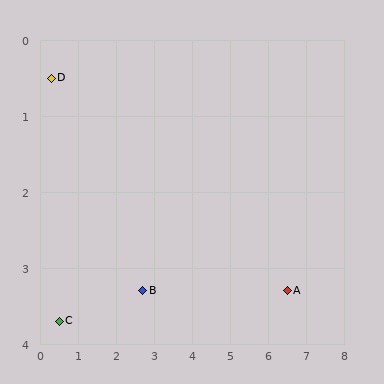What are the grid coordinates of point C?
Point C is at approximately (0.5, 3.7).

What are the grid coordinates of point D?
Point D is at approximately (0.3, 0.5).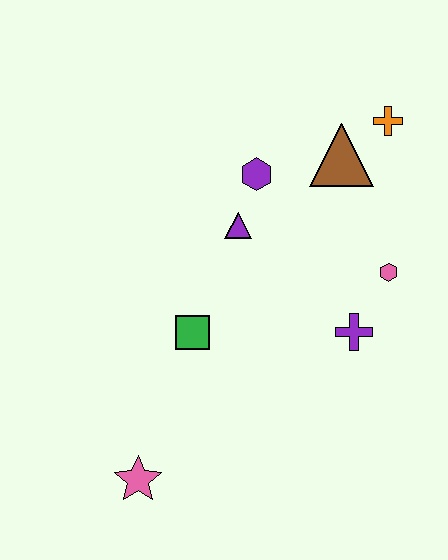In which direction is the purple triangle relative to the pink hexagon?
The purple triangle is to the left of the pink hexagon.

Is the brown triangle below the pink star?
No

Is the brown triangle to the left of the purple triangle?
No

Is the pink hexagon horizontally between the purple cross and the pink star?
No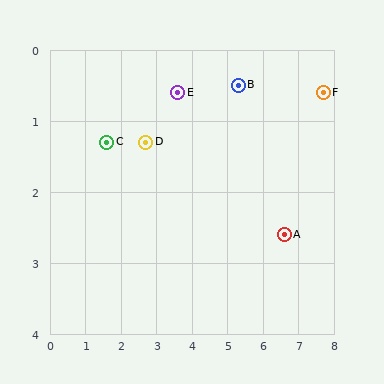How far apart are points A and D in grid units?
Points A and D are about 4.1 grid units apart.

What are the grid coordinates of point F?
Point F is at approximately (7.7, 0.6).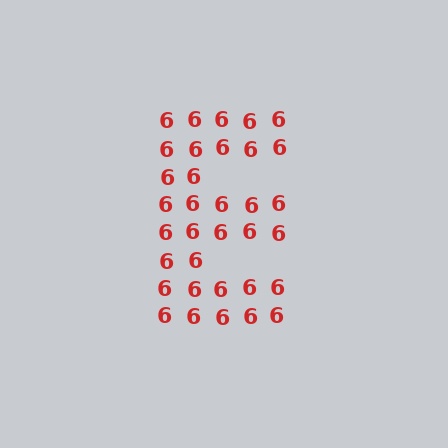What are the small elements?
The small elements are digit 6's.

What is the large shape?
The large shape is the letter E.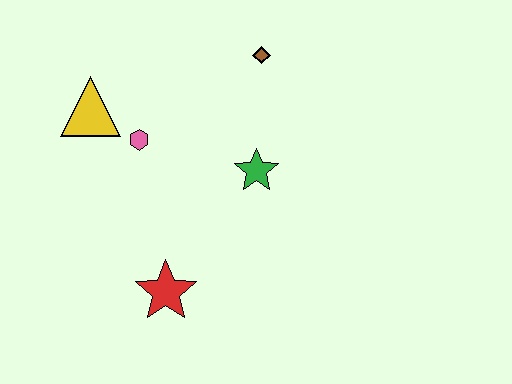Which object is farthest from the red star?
The brown diamond is farthest from the red star.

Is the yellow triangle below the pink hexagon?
No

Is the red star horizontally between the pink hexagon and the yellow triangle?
No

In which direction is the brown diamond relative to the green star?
The brown diamond is above the green star.